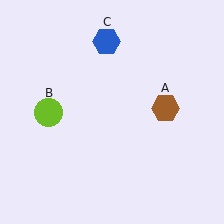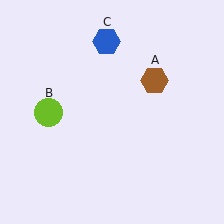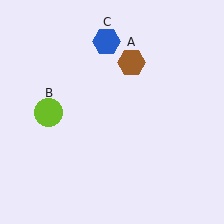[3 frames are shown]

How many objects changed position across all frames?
1 object changed position: brown hexagon (object A).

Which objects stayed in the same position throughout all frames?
Lime circle (object B) and blue hexagon (object C) remained stationary.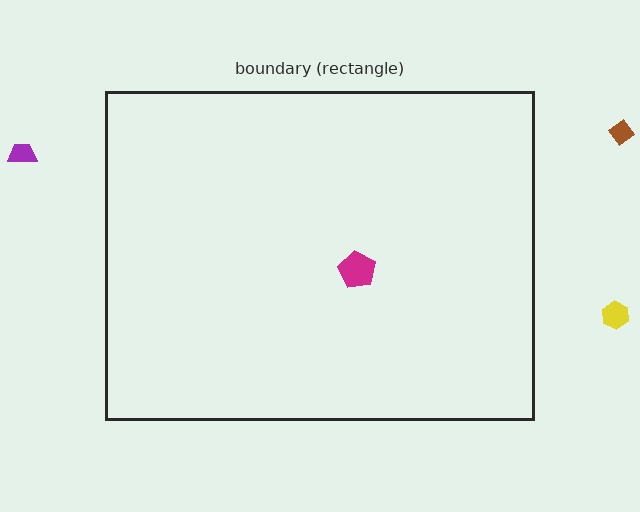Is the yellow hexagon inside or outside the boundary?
Outside.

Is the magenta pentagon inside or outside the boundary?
Inside.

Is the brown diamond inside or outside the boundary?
Outside.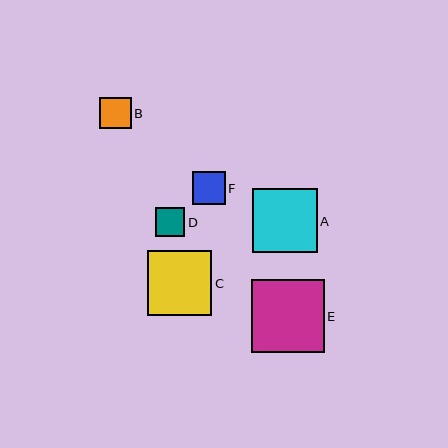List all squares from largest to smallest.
From largest to smallest: E, C, A, F, B, D.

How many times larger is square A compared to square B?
Square A is approximately 2.1 times the size of square B.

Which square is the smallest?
Square D is the smallest with a size of approximately 29 pixels.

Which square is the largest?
Square E is the largest with a size of approximately 73 pixels.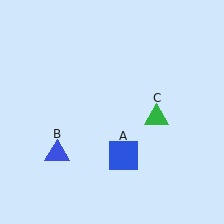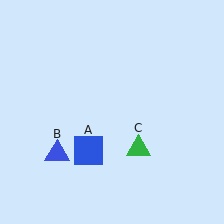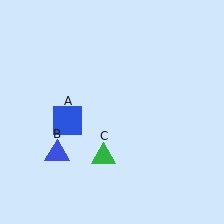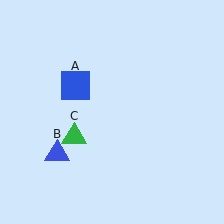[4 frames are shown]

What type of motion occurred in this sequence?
The blue square (object A), green triangle (object C) rotated clockwise around the center of the scene.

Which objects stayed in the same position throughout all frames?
Blue triangle (object B) remained stationary.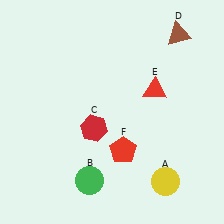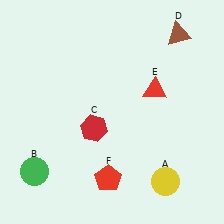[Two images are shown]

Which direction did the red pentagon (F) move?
The red pentagon (F) moved down.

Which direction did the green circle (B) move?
The green circle (B) moved left.